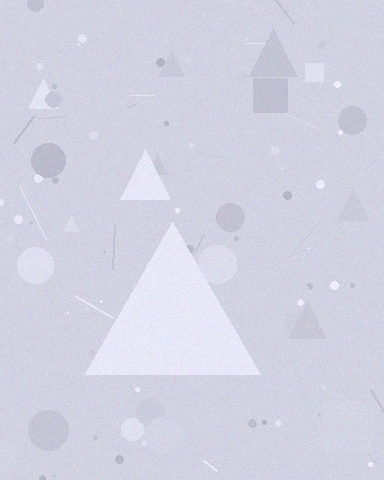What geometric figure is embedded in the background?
A triangle is embedded in the background.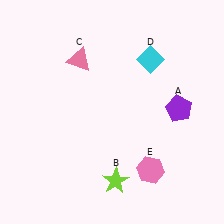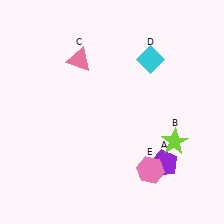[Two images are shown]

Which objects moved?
The objects that moved are: the purple pentagon (A), the lime star (B).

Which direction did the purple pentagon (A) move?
The purple pentagon (A) moved down.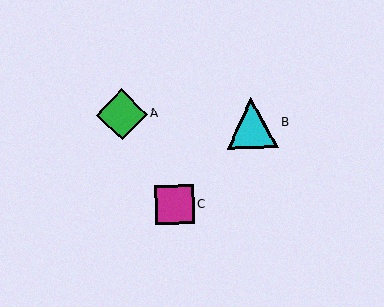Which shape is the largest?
The cyan triangle (labeled B) is the largest.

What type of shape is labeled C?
Shape C is a magenta square.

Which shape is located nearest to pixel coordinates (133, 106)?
The green diamond (labeled A) at (122, 115) is nearest to that location.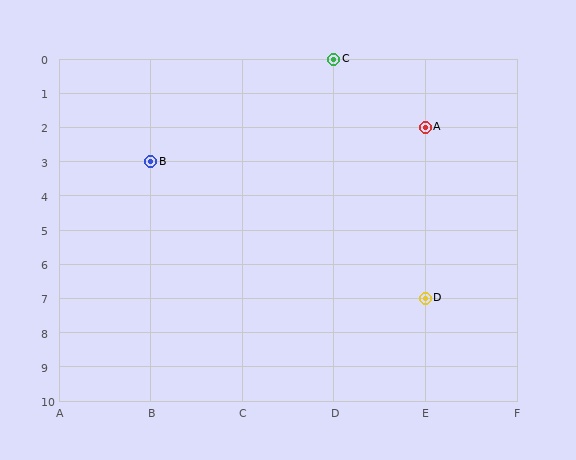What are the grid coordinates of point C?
Point C is at grid coordinates (D, 0).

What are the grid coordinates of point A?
Point A is at grid coordinates (E, 2).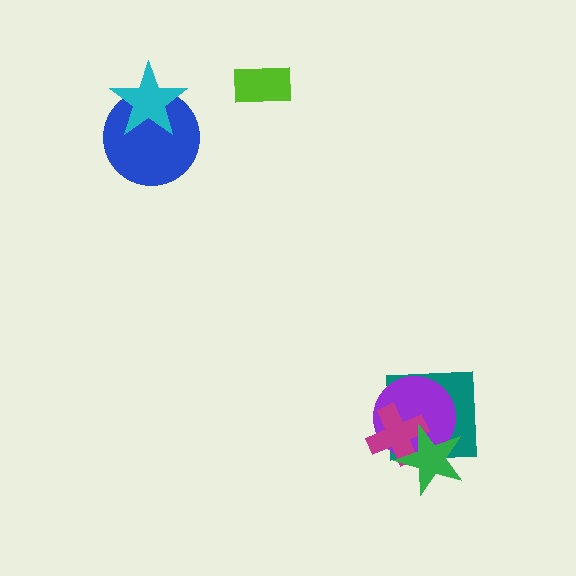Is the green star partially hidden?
No, no other shape covers it.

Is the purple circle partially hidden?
Yes, it is partially covered by another shape.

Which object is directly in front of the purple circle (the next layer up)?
The magenta cross is directly in front of the purple circle.